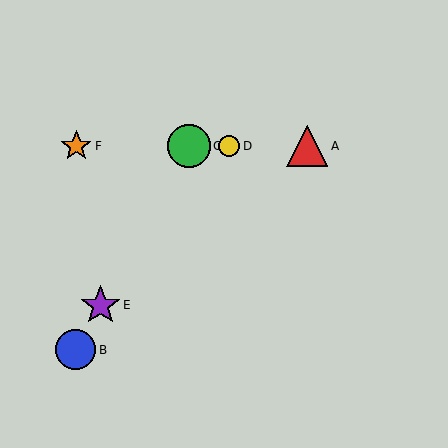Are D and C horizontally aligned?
Yes, both are at y≈146.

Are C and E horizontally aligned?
No, C is at y≈146 and E is at y≈305.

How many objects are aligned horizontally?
4 objects (A, C, D, F) are aligned horizontally.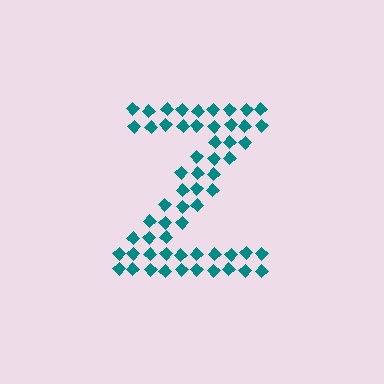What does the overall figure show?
The overall figure shows the letter Z.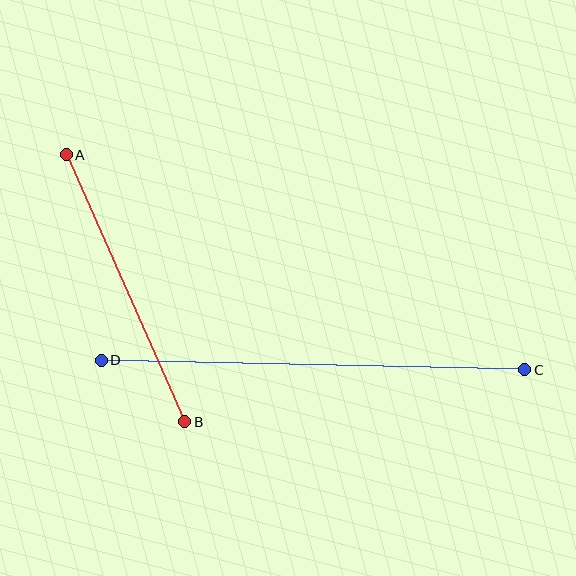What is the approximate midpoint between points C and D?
The midpoint is at approximately (313, 365) pixels.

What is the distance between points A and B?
The distance is approximately 292 pixels.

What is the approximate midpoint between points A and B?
The midpoint is at approximately (125, 288) pixels.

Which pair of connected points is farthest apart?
Points C and D are farthest apart.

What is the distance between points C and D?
The distance is approximately 423 pixels.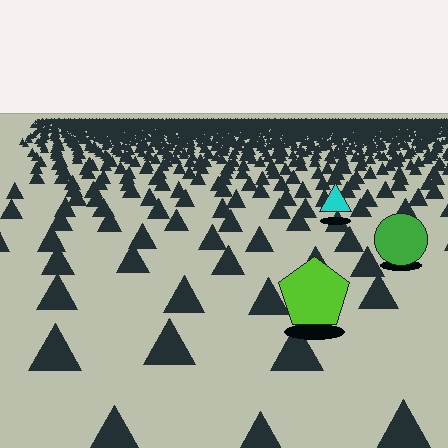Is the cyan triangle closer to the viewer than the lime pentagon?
No. The lime pentagon is closer — you can tell from the texture gradient: the ground texture is coarser near it.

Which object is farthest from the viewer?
The cyan triangle is farthest from the viewer. It appears smaller and the ground texture around it is denser.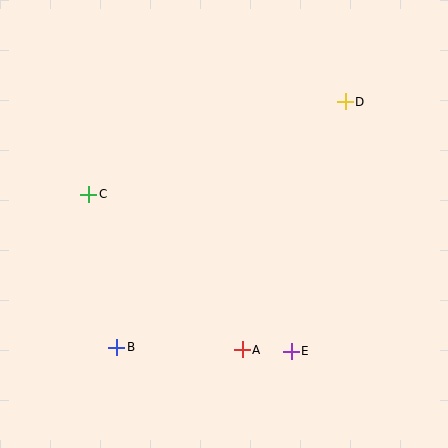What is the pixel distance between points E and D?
The distance between E and D is 255 pixels.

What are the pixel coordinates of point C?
Point C is at (89, 194).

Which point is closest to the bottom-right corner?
Point E is closest to the bottom-right corner.